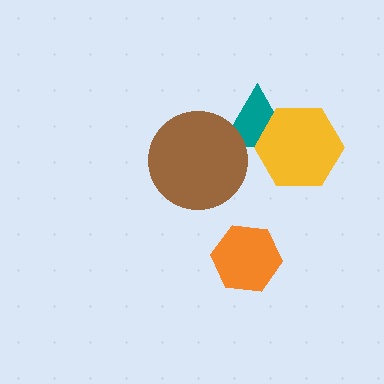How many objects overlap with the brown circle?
1 object overlaps with the brown circle.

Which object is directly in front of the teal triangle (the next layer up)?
The yellow hexagon is directly in front of the teal triangle.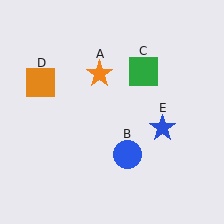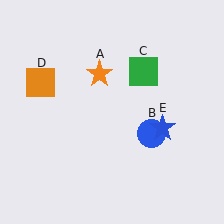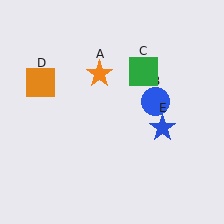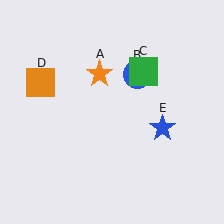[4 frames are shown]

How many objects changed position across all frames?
1 object changed position: blue circle (object B).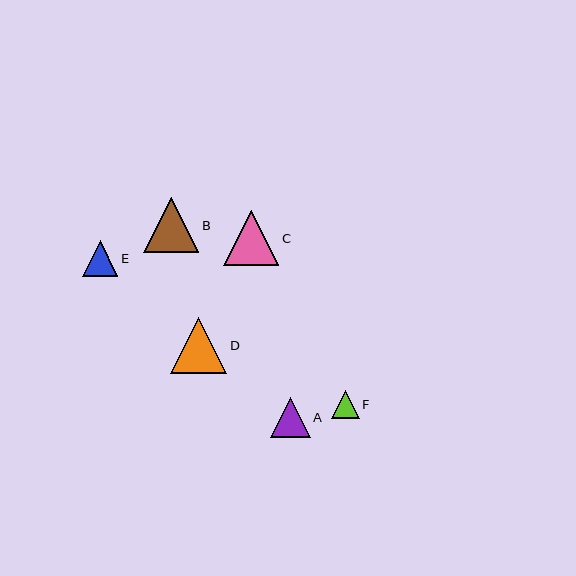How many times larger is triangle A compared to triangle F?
Triangle A is approximately 1.4 times the size of triangle F.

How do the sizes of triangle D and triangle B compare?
Triangle D and triangle B are approximately the same size.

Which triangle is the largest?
Triangle D is the largest with a size of approximately 56 pixels.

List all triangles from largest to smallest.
From largest to smallest: D, C, B, A, E, F.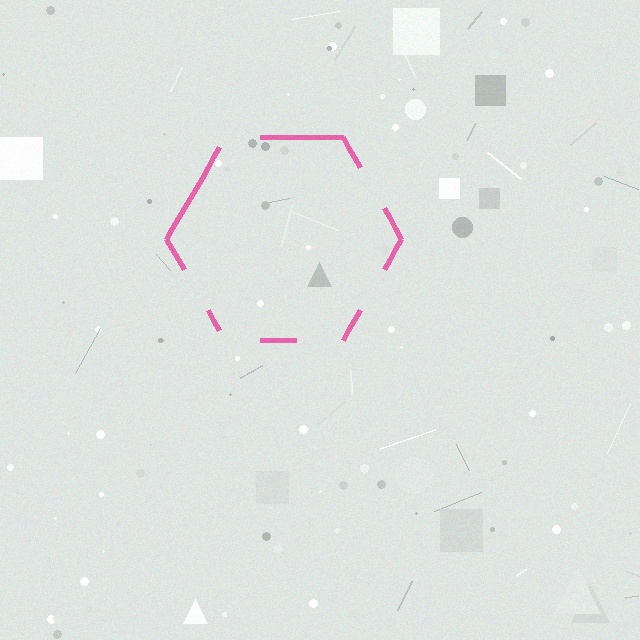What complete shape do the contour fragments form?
The contour fragments form a hexagon.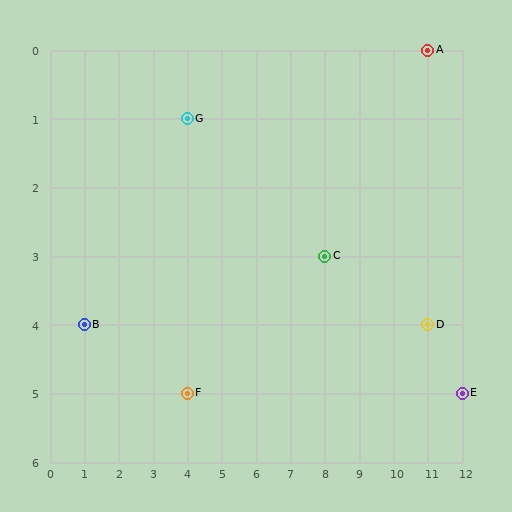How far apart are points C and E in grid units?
Points C and E are 4 columns and 2 rows apart (about 4.5 grid units diagonally).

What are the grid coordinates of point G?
Point G is at grid coordinates (4, 1).